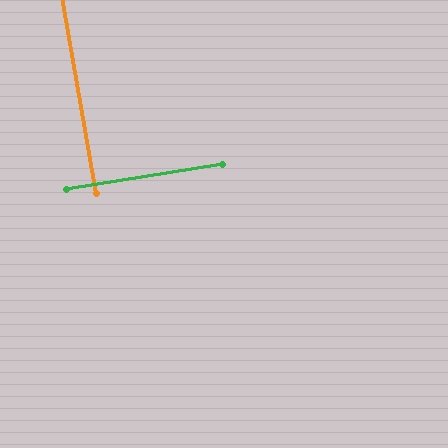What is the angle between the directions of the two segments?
Approximately 89 degrees.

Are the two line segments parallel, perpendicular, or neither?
Perpendicular — they meet at approximately 89°.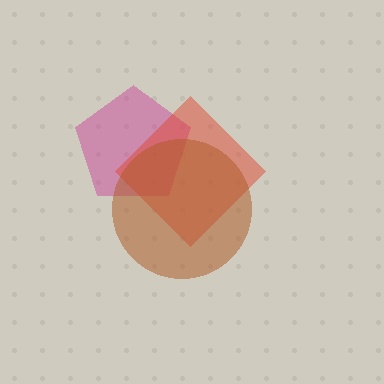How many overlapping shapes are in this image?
There are 3 overlapping shapes in the image.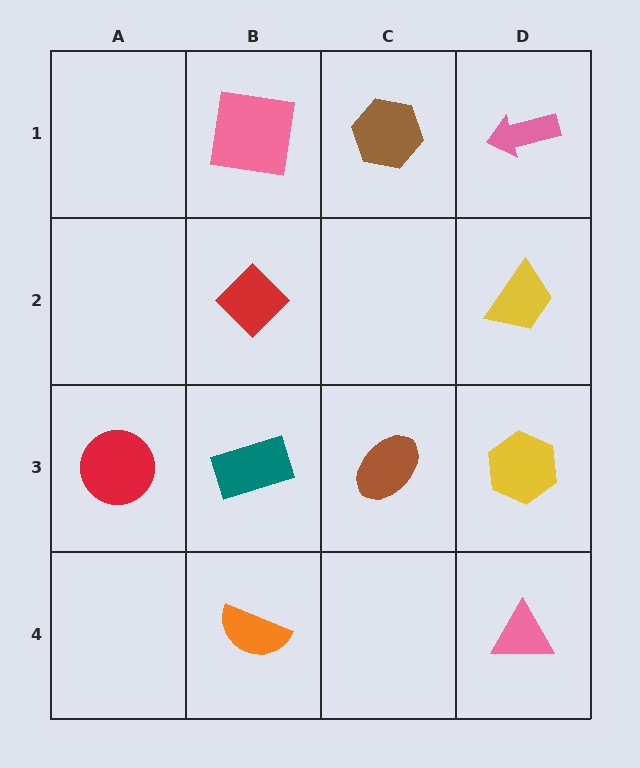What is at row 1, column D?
A pink arrow.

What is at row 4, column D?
A pink triangle.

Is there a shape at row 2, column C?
No, that cell is empty.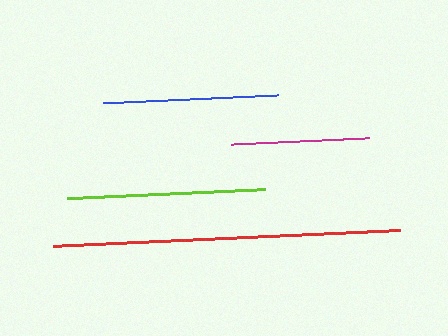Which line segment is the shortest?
The magenta line is the shortest at approximately 139 pixels.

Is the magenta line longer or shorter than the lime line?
The lime line is longer than the magenta line.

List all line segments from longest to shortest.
From longest to shortest: red, lime, blue, magenta.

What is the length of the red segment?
The red segment is approximately 347 pixels long.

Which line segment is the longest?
The red line is the longest at approximately 347 pixels.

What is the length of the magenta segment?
The magenta segment is approximately 139 pixels long.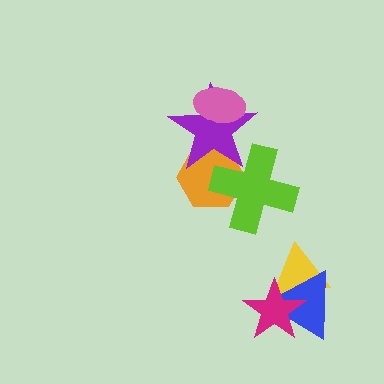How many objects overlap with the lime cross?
2 objects overlap with the lime cross.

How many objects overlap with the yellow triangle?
2 objects overlap with the yellow triangle.